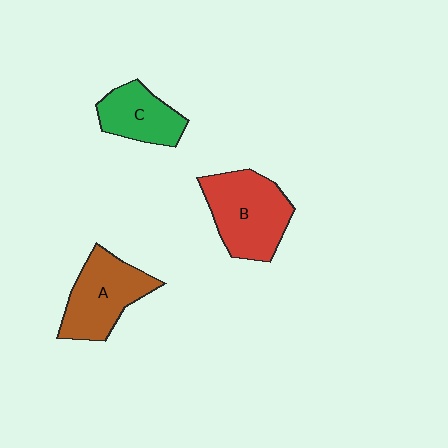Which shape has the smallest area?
Shape C (green).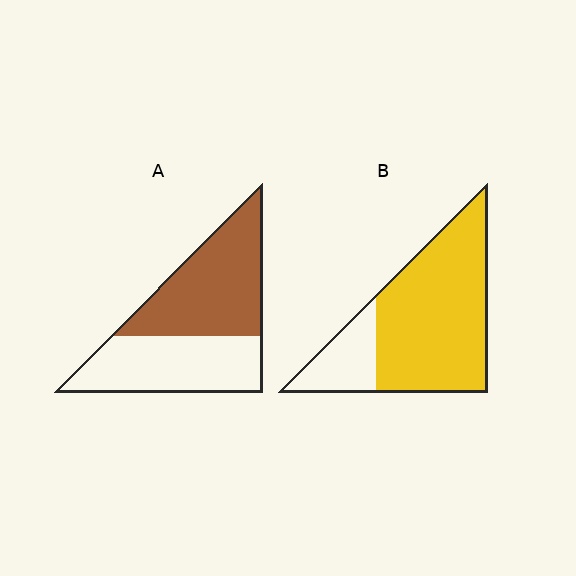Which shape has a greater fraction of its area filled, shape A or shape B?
Shape B.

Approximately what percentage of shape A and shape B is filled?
A is approximately 55% and B is approximately 80%.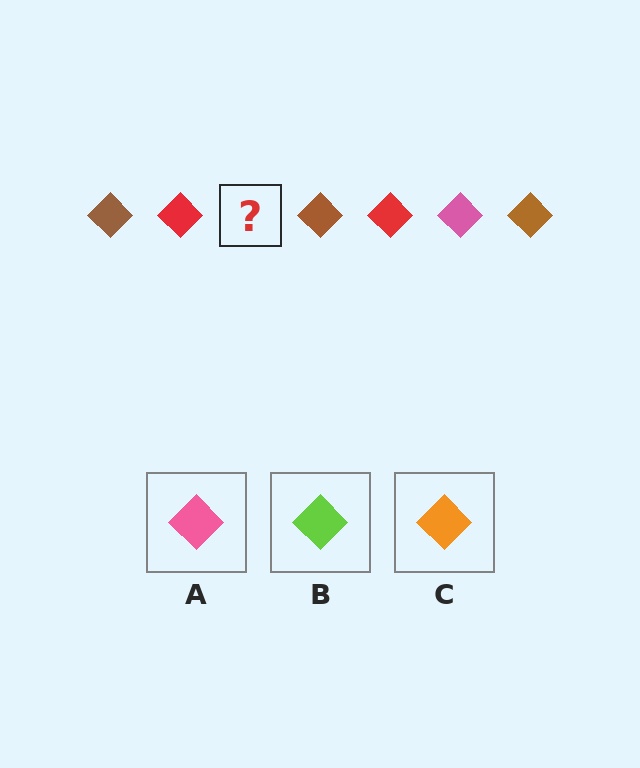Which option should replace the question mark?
Option A.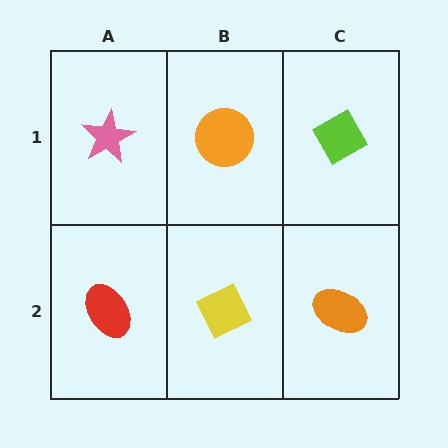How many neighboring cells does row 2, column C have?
2.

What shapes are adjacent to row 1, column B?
A yellow diamond (row 2, column B), a pink star (row 1, column A), a lime diamond (row 1, column C).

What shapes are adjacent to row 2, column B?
An orange circle (row 1, column B), a red ellipse (row 2, column A), an orange ellipse (row 2, column C).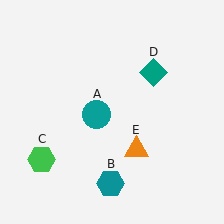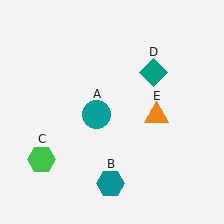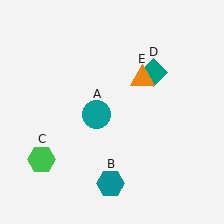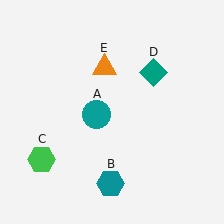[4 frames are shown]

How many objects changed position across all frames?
1 object changed position: orange triangle (object E).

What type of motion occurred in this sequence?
The orange triangle (object E) rotated counterclockwise around the center of the scene.